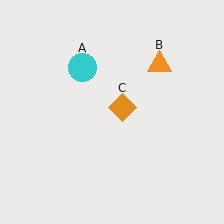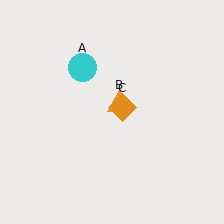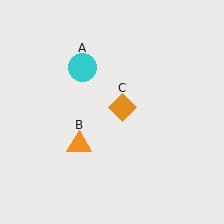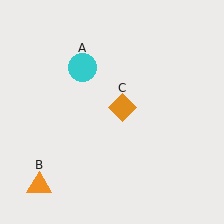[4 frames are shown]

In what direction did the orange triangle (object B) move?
The orange triangle (object B) moved down and to the left.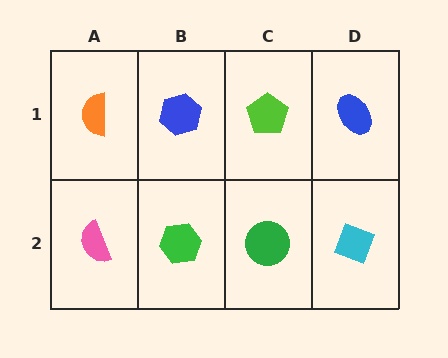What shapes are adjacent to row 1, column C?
A green circle (row 2, column C), a blue hexagon (row 1, column B), a blue ellipse (row 1, column D).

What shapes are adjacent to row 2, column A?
An orange semicircle (row 1, column A), a green hexagon (row 2, column B).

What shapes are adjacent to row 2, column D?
A blue ellipse (row 1, column D), a green circle (row 2, column C).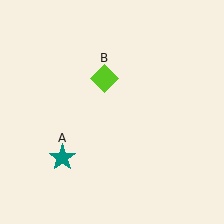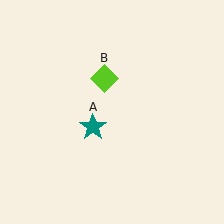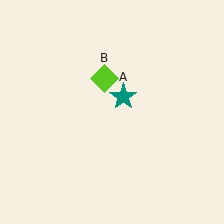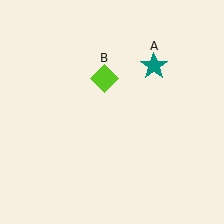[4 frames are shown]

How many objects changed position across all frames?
1 object changed position: teal star (object A).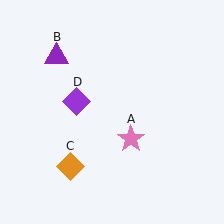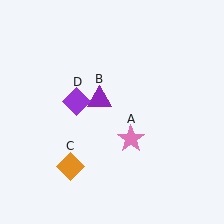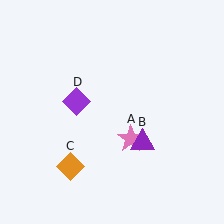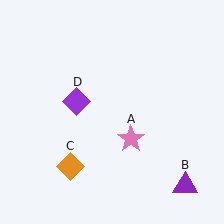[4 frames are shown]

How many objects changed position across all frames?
1 object changed position: purple triangle (object B).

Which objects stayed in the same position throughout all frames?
Pink star (object A) and orange diamond (object C) and purple diamond (object D) remained stationary.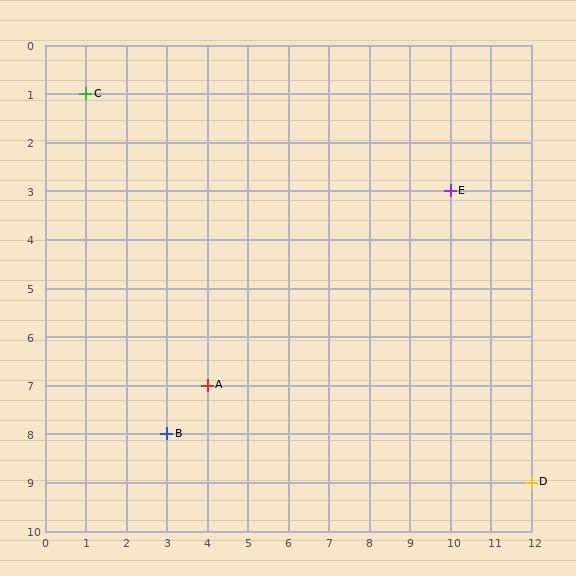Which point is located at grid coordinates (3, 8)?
Point B is at (3, 8).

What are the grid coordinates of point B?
Point B is at grid coordinates (3, 8).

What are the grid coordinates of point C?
Point C is at grid coordinates (1, 1).